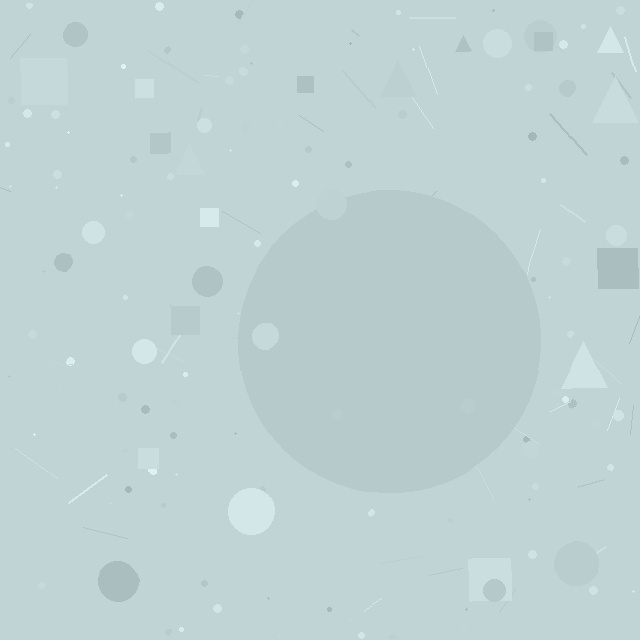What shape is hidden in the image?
A circle is hidden in the image.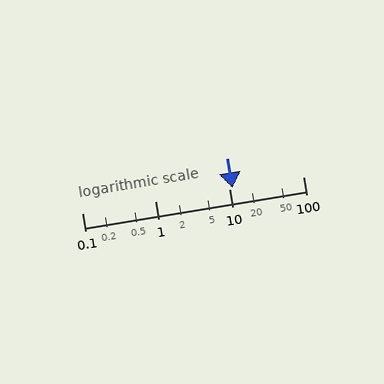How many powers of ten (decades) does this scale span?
The scale spans 3 decades, from 0.1 to 100.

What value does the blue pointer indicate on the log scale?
The pointer indicates approximately 11.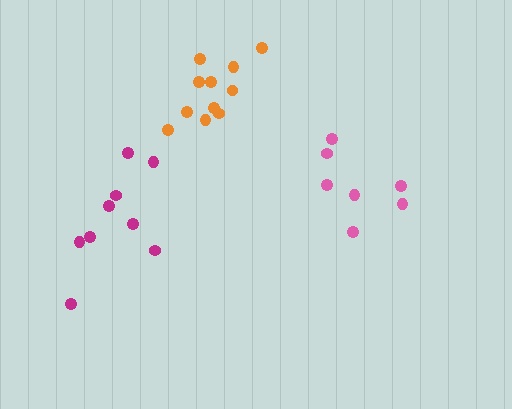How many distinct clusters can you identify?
There are 3 distinct clusters.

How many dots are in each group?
Group 1: 11 dots, Group 2: 7 dots, Group 3: 9 dots (27 total).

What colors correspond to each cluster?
The clusters are colored: orange, pink, magenta.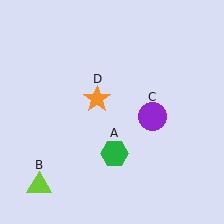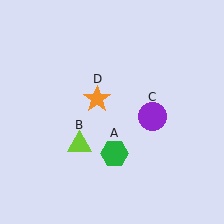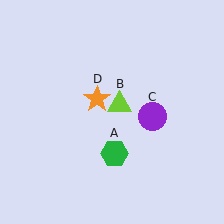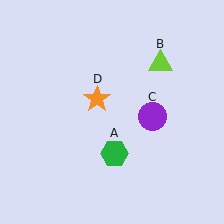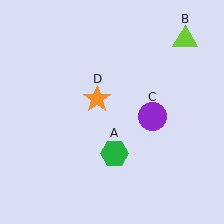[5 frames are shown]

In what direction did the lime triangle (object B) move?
The lime triangle (object B) moved up and to the right.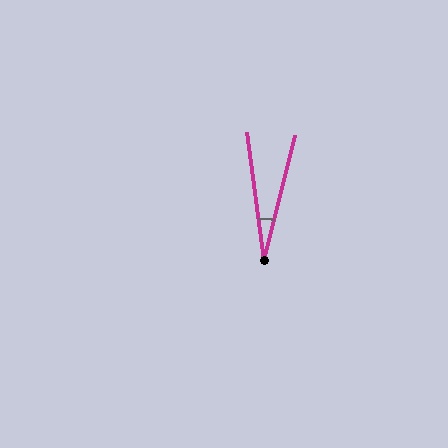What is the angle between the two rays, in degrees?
Approximately 21 degrees.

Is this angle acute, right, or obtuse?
It is acute.